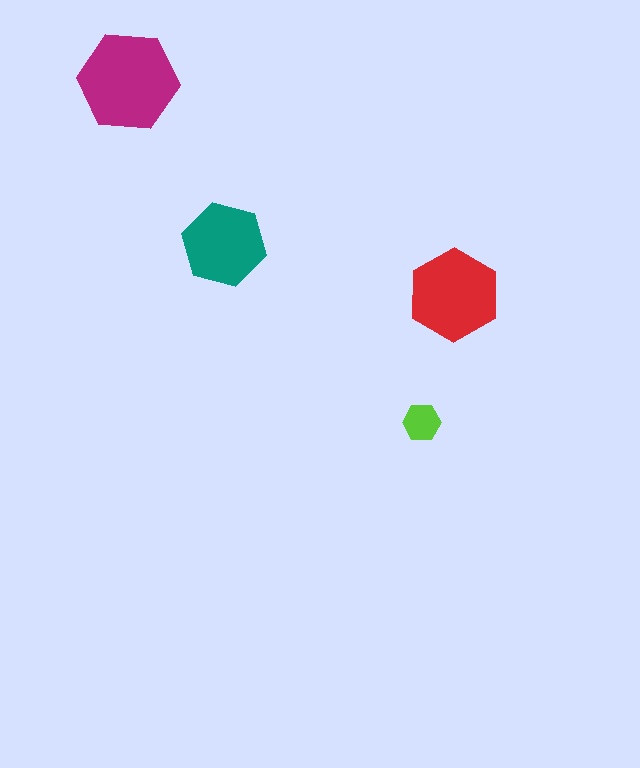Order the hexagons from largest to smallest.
the magenta one, the red one, the teal one, the lime one.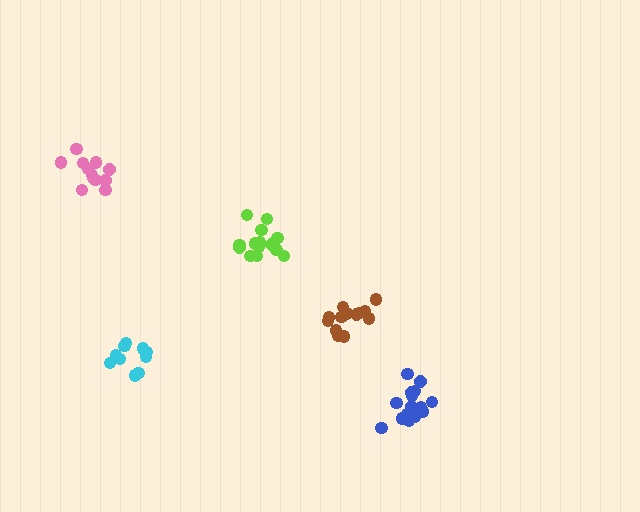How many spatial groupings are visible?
There are 5 spatial groupings.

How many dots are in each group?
Group 1: 10 dots, Group 2: 12 dots, Group 3: 15 dots, Group 4: 15 dots, Group 5: 13 dots (65 total).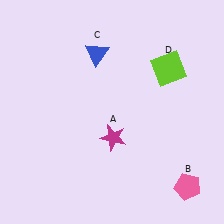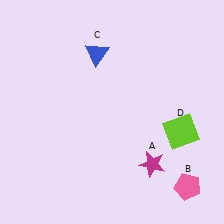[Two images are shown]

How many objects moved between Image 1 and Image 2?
2 objects moved between the two images.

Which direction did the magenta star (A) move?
The magenta star (A) moved right.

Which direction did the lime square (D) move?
The lime square (D) moved down.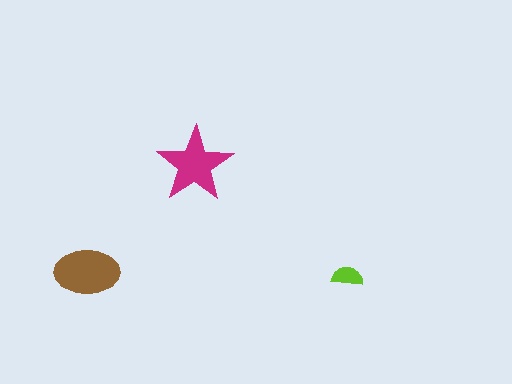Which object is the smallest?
The lime semicircle.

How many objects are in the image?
There are 3 objects in the image.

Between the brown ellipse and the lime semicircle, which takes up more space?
The brown ellipse.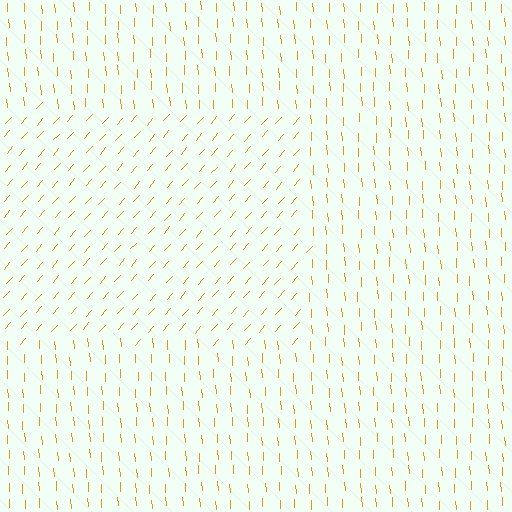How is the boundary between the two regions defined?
The boundary is defined purely by a change in line orientation (approximately 45 degrees difference). All lines are the same color and thickness.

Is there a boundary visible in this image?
Yes, there is a texture boundary formed by a change in line orientation.